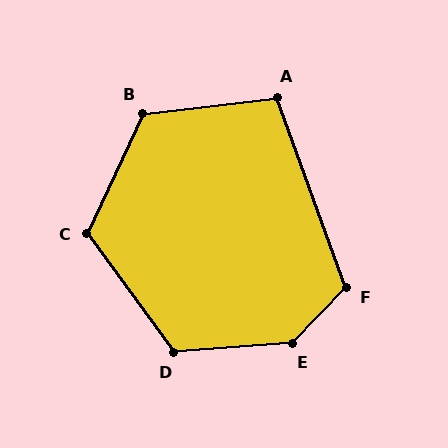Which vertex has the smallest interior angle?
A, at approximately 103 degrees.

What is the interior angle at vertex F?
Approximately 116 degrees (obtuse).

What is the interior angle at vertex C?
Approximately 119 degrees (obtuse).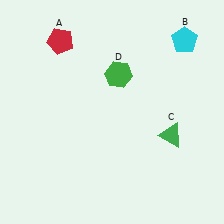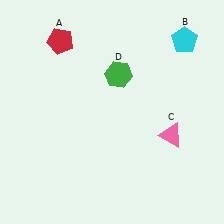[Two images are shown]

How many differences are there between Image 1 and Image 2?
There is 1 difference between the two images.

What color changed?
The triangle (C) changed from green in Image 1 to pink in Image 2.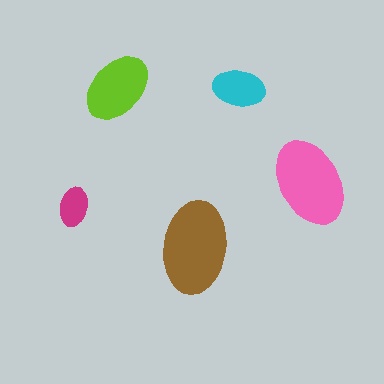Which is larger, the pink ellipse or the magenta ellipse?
The pink one.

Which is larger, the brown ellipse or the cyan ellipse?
The brown one.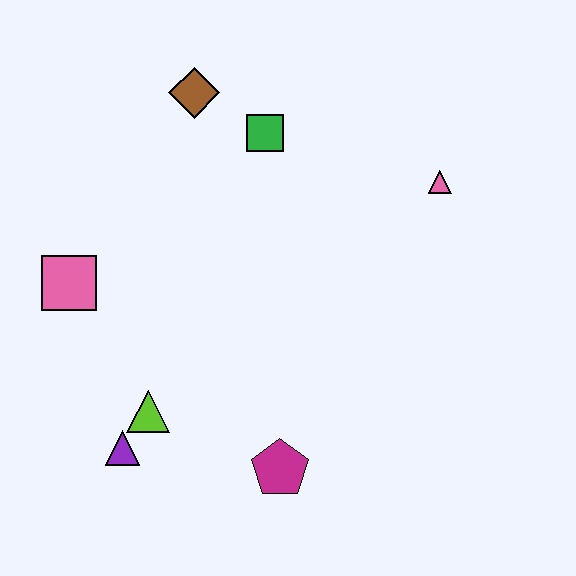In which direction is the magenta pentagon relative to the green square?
The magenta pentagon is below the green square.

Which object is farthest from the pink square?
The pink triangle is farthest from the pink square.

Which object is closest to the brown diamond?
The green square is closest to the brown diamond.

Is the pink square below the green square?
Yes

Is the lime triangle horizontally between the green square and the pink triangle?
No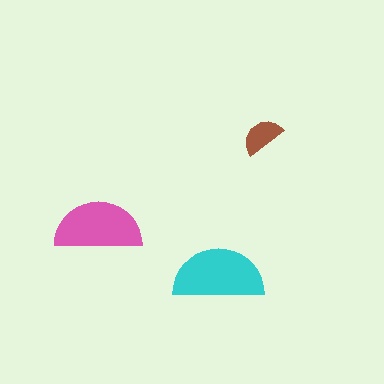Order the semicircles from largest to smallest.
the cyan one, the pink one, the brown one.